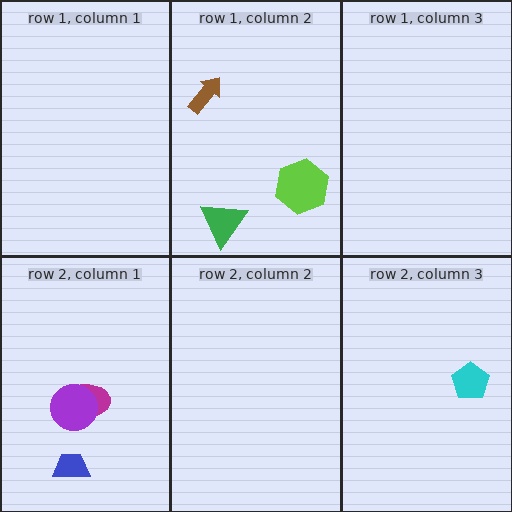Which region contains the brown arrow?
The row 1, column 2 region.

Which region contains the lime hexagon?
The row 1, column 2 region.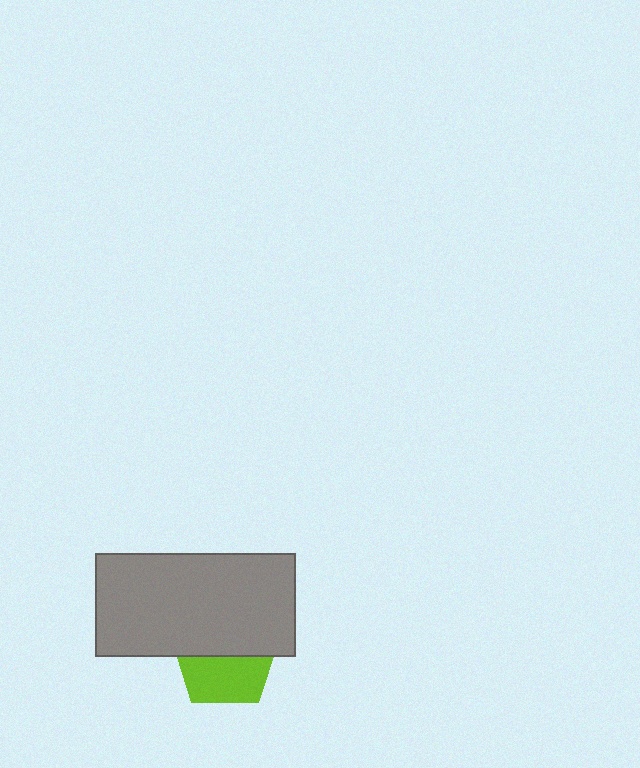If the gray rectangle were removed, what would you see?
You would see the complete lime pentagon.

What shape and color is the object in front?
The object in front is a gray rectangle.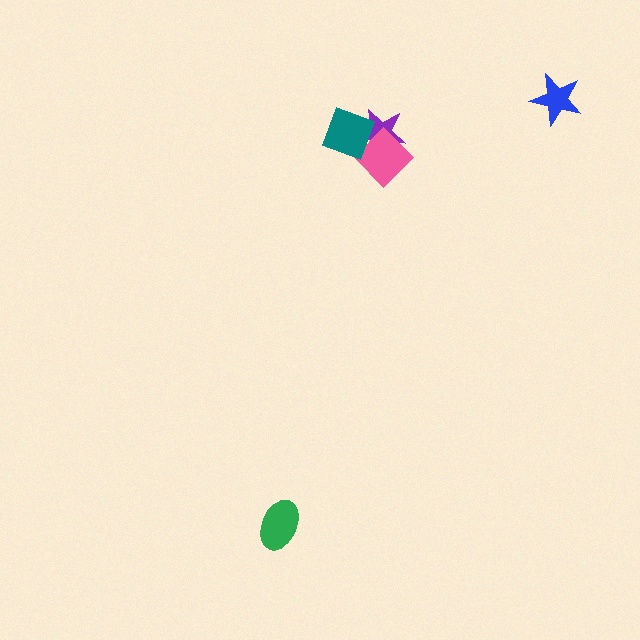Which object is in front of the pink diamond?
The teal diamond is in front of the pink diamond.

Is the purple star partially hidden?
Yes, it is partially covered by another shape.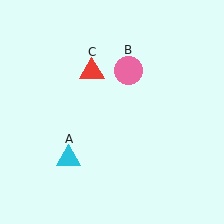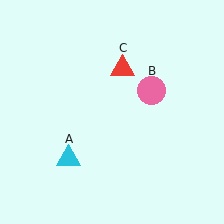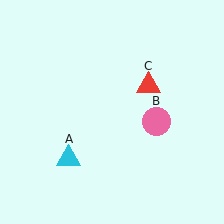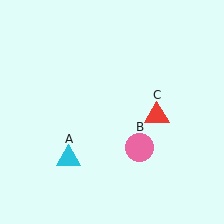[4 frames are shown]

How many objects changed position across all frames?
2 objects changed position: pink circle (object B), red triangle (object C).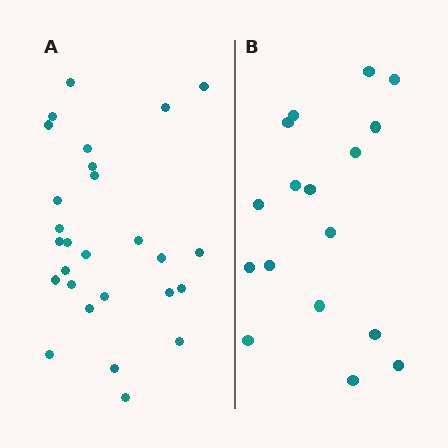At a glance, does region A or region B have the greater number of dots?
Region A (the left region) has more dots.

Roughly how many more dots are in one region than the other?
Region A has roughly 10 or so more dots than region B.